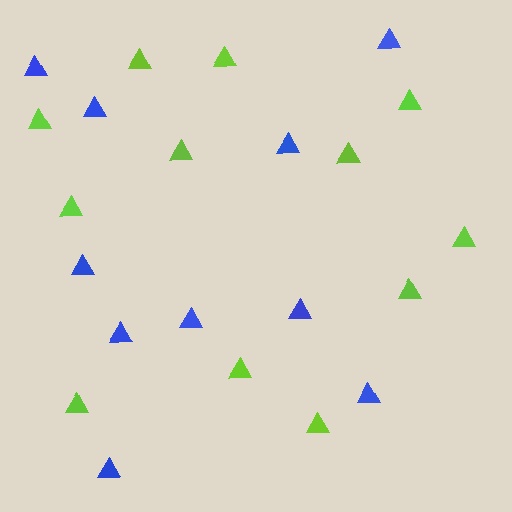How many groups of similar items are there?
There are 2 groups: one group of lime triangles (12) and one group of blue triangles (10).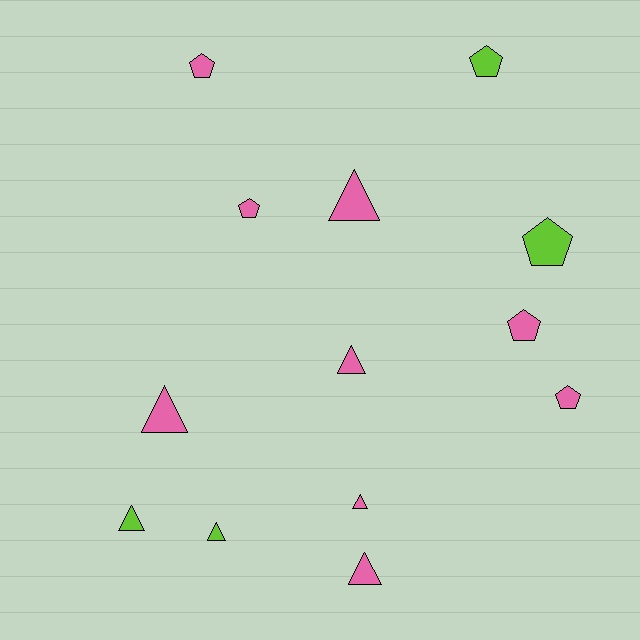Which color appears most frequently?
Pink, with 9 objects.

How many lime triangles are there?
There are 2 lime triangles.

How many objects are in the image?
There are 13 objects.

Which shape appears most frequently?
Triangle, with 7 objects.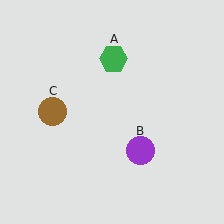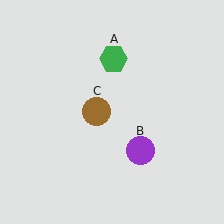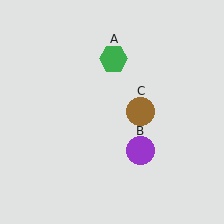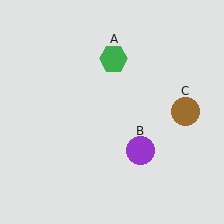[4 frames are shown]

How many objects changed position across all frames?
1 object changed position: brown circle (object C).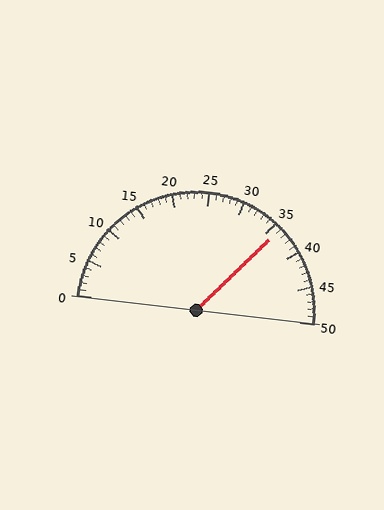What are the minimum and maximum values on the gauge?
The gauge ranges from 0 to 50.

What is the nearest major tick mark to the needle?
The nearest major tick mark is 35.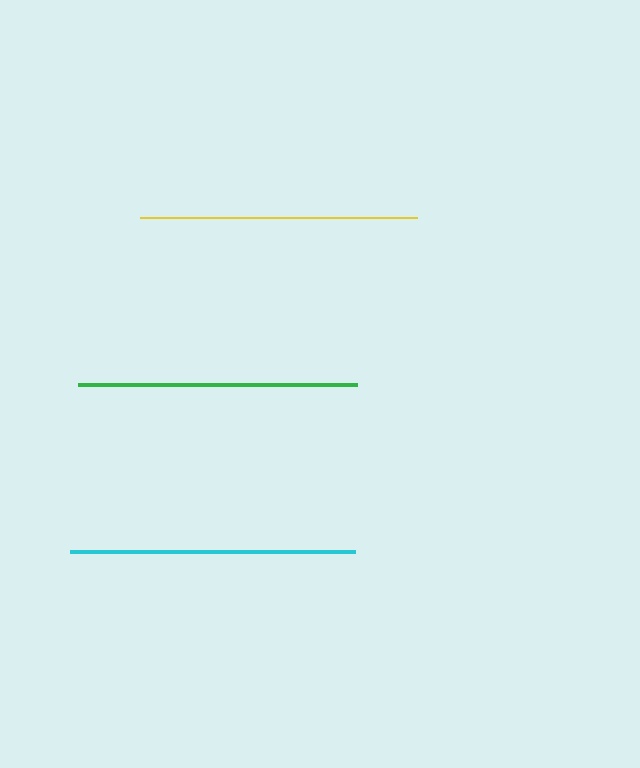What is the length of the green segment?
The green segment is approximately 279 pixels long.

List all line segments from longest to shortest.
From longest to shortest: cyan, green, yellow.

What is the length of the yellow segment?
The yellow segment is approximately 277 pixels long.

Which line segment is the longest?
The cyan line is the longest at approximately 286 pixels.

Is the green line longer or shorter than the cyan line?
The cyan line is longer than the green line.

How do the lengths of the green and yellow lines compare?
The green and yellow lines are approximately the same length.